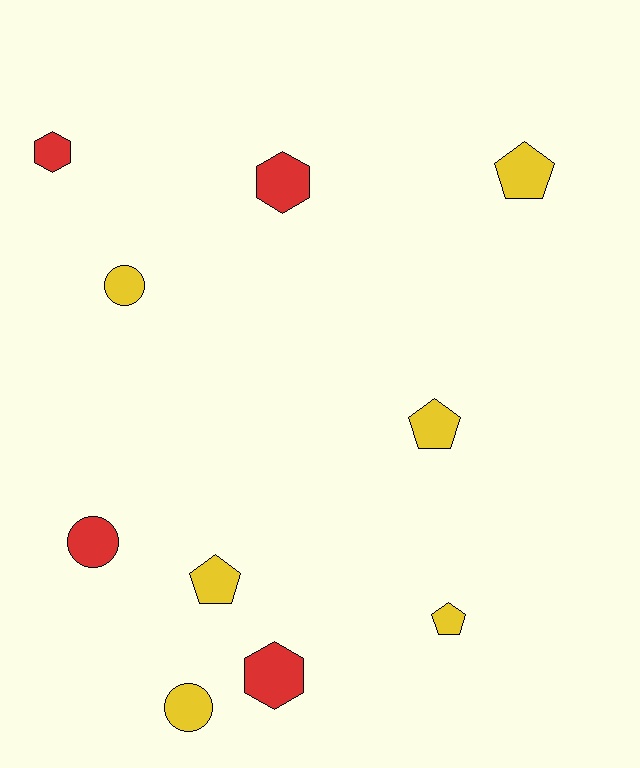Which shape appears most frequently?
Pentagon, with 4 objects.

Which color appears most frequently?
Yellow, with 6 objects.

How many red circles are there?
There is 1 red circle.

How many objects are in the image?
There are 10 objects.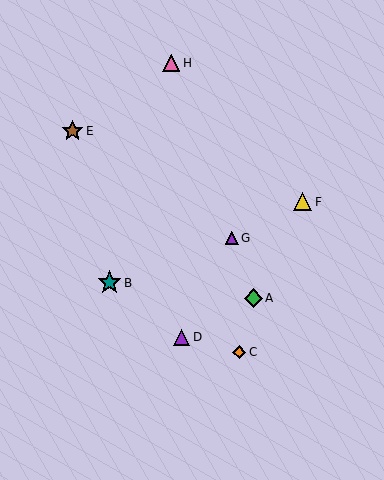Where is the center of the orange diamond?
The center of the orange diamond is at (239, 352).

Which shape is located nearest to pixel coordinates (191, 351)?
The purple triangle (labeled D) at (182, 337) is nearest to that location.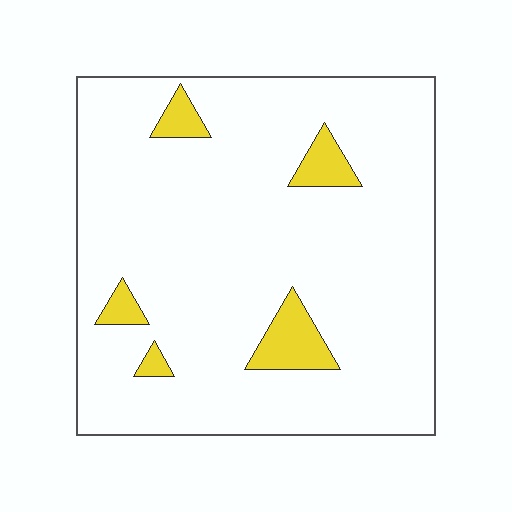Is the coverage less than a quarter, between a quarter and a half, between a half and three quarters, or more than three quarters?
Less than a quarter.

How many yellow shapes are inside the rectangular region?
5.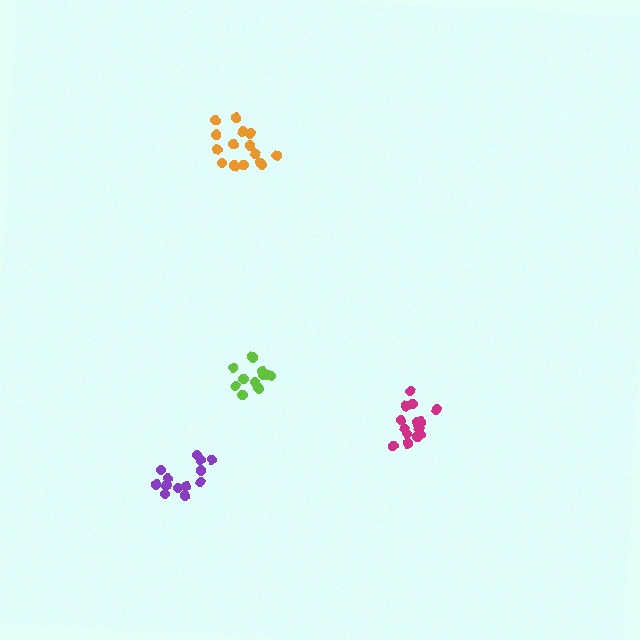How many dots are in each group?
Group 1: 15 dots, Group 2: 14 dots, Group 3: 15 dots, Group 4: 12 dots (56 total).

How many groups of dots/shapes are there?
There are 4 groups.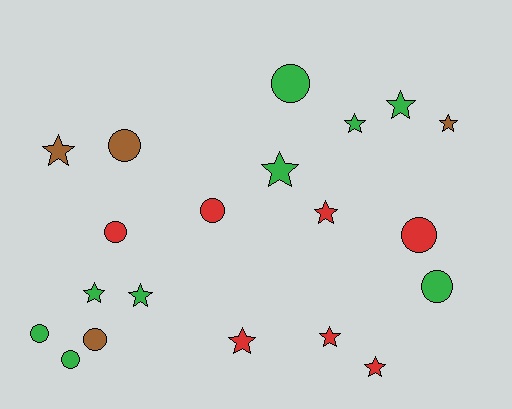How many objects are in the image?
There are 20 objects.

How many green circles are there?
There are 4 green circles.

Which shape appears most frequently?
Star, with 11 objects.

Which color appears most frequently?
Green, with 9 objects.